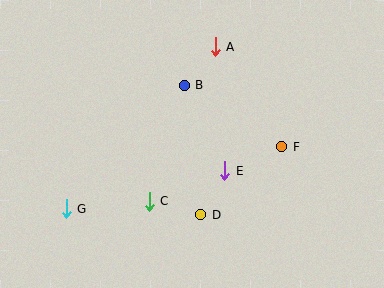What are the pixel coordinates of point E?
Point E is at (225, 171).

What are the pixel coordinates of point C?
Point C is at (149, 201).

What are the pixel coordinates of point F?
Point F is at (282, 147).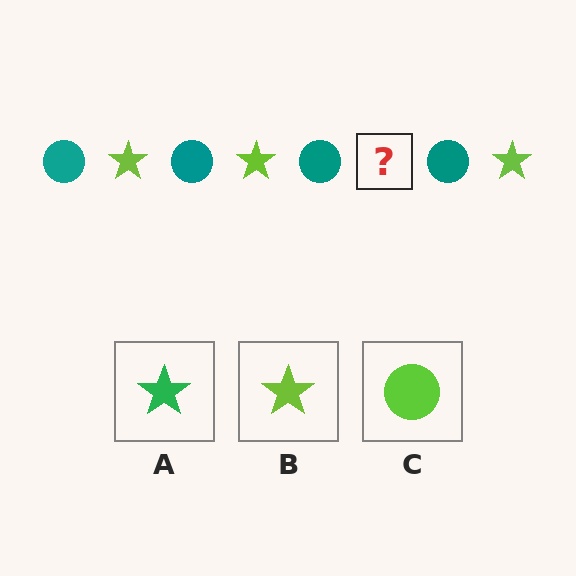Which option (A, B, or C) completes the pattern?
B.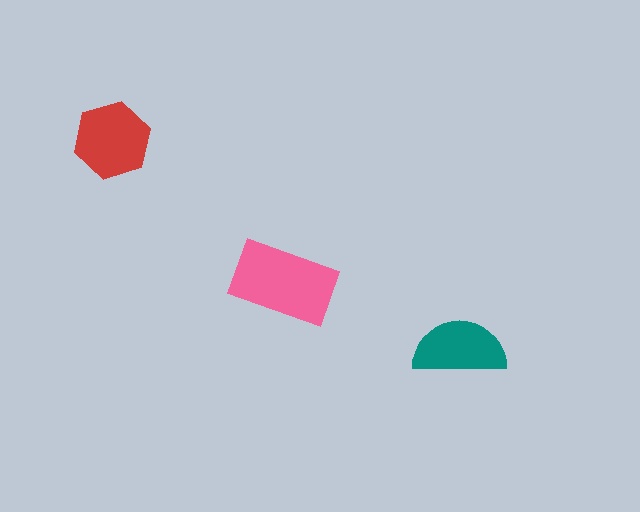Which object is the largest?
The pink rectangle.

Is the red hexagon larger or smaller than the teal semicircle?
Larger.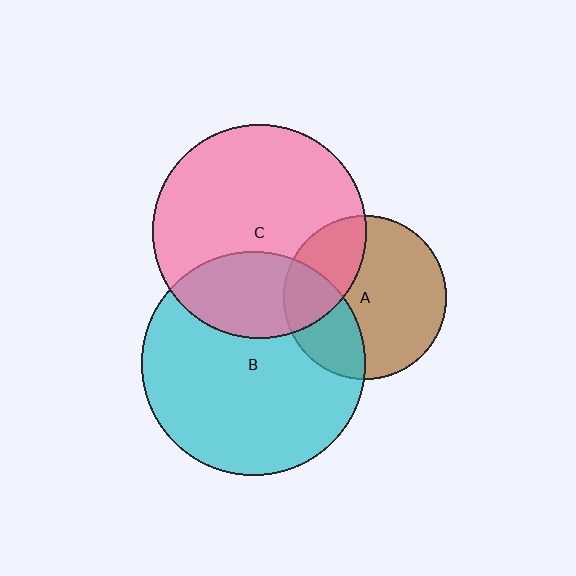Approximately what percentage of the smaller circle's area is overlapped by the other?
Approximately 30%.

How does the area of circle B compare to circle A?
Approximately 1.9 times.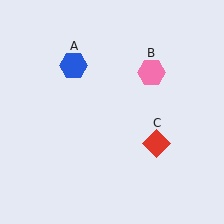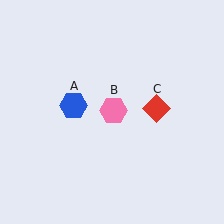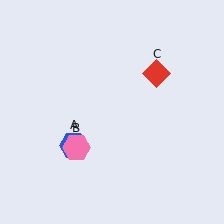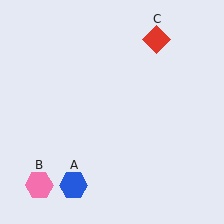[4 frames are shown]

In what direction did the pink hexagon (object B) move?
The pink hexagon (object B) moved down and to the left.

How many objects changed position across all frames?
3 objects changed position: blue hexagon (object A), pink hexagon (object B), red diamond (object C).